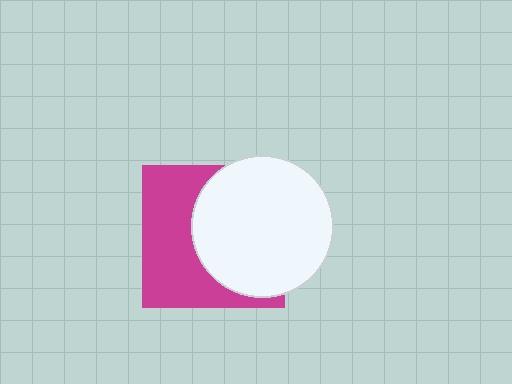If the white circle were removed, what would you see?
You would see the complete magenta square.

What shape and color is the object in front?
The object in front is a white circle.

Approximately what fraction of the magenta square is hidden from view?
Roughly 53% of the magenta square is hidden behind the white circle.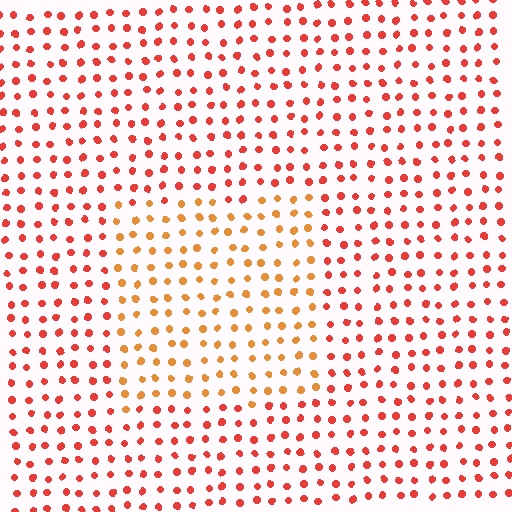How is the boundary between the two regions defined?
The boundary is defined purely by a slight shift in hue (about 29 degrees). Spacing, size, and orientation are identical on both sides.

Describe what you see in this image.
The image is filled with small red elements in a uniform arrangement. A rectangle-shaped region is visible where the elements are tinted to a slightly different hue, forming a subtle color boundary.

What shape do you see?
I see a rectangle.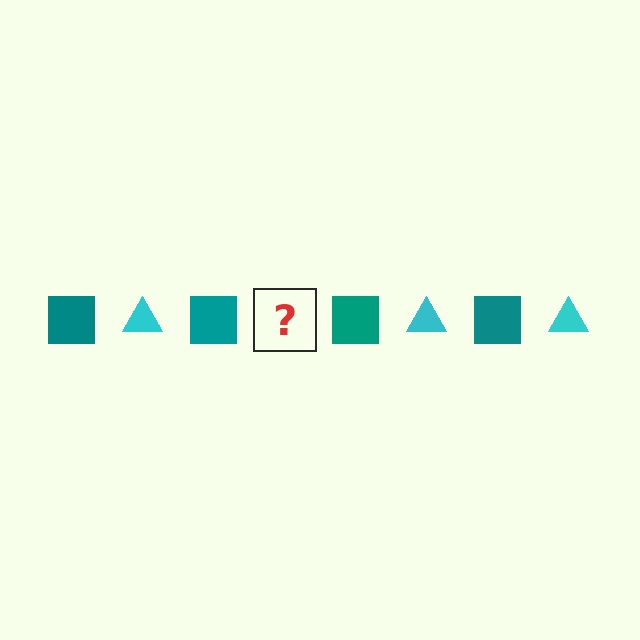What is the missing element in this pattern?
The missing element is a cyan triangle.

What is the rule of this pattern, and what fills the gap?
The rule is that the pattern alternates between teal square and cyan triangle. The gap should be filled with a cyan triangle.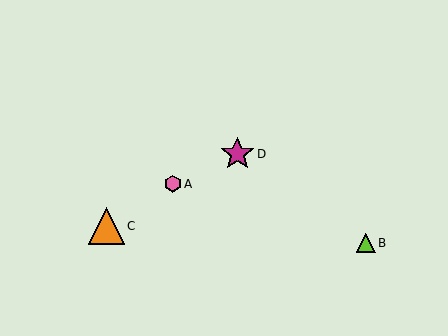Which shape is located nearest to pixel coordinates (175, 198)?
The pink hexagon (labeled A) at (173, 184) is nearest to that location.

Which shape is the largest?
The orange triangle (labeled C) is the largest.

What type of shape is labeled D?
Shape D is a magenta star.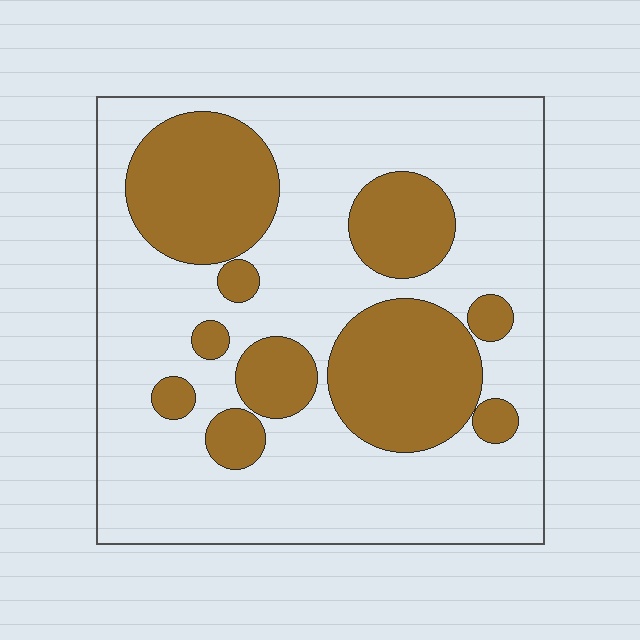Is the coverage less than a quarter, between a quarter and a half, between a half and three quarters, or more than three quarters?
Between a quarter and a half.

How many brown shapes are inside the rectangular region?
10.